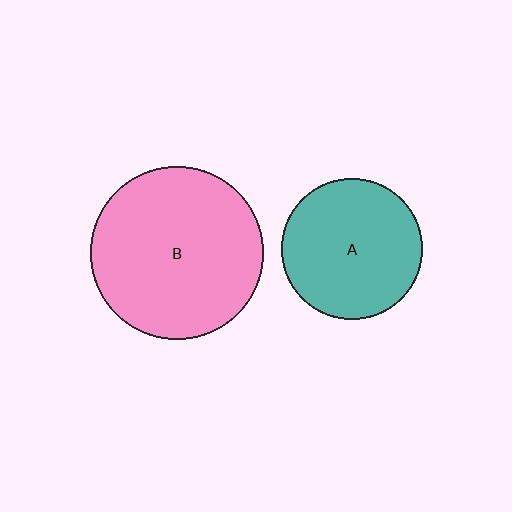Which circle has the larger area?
Circle B (pink).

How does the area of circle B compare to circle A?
Approximately 1.5 times.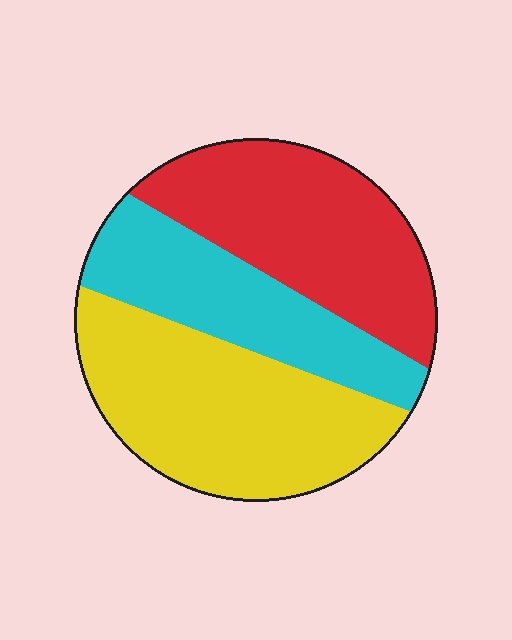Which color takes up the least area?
Cyan, at roughly 25%.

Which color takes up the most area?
Yellow, at roughly 40%.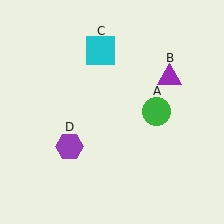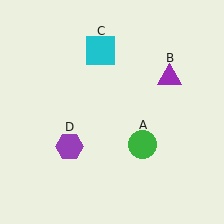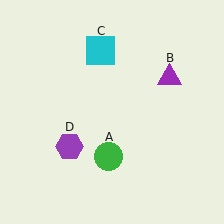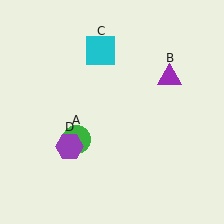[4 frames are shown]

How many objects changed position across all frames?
1 object changed position: green circle (object A).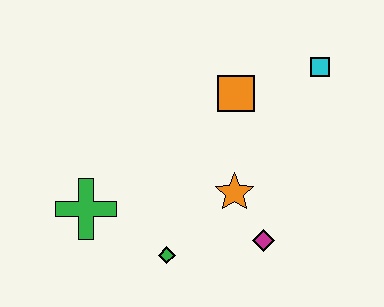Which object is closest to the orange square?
The cyan square is closest to the orange square.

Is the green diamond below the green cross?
Yes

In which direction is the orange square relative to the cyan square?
The orange square is to the left of the cyan square.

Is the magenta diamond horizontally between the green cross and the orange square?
No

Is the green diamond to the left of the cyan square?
Yes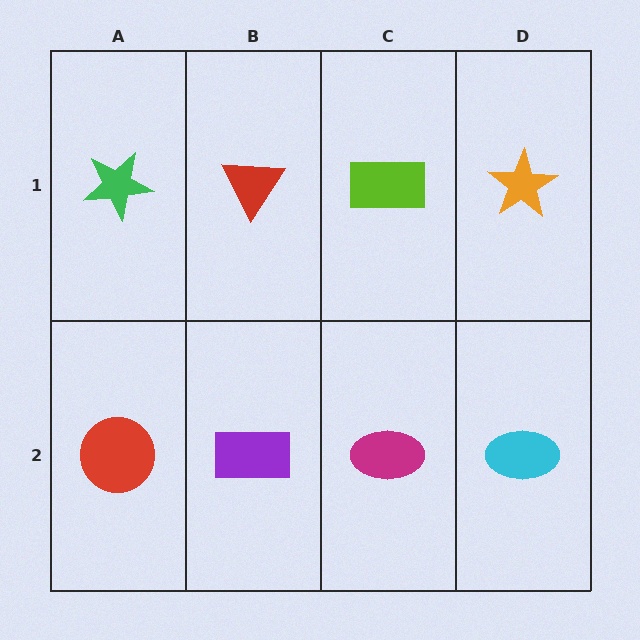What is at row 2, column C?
A magenta ellipse.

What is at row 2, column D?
A cyan ellipse.